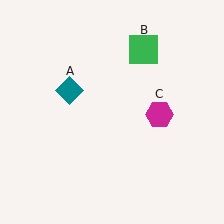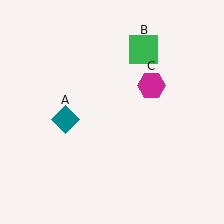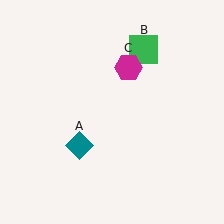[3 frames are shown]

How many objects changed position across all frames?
2 objects changed position: teal diamond (object A), magenta hexagon (object C).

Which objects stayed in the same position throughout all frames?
Green square (object B) remained stationary.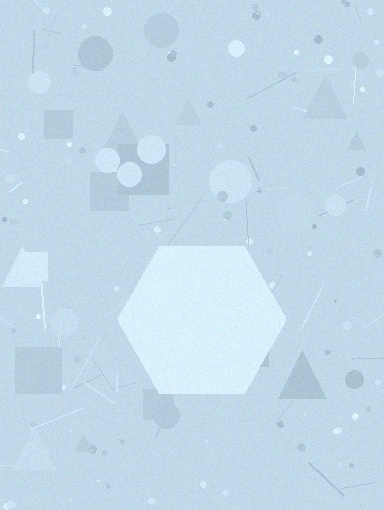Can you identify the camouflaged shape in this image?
The camouflaged shape is a hexagon.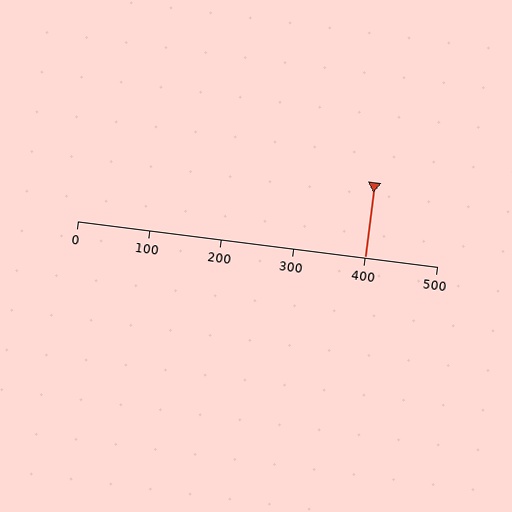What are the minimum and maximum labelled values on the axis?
The axis runs from 0 to 500.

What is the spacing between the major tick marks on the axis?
The major ticks are spaced 100 apart.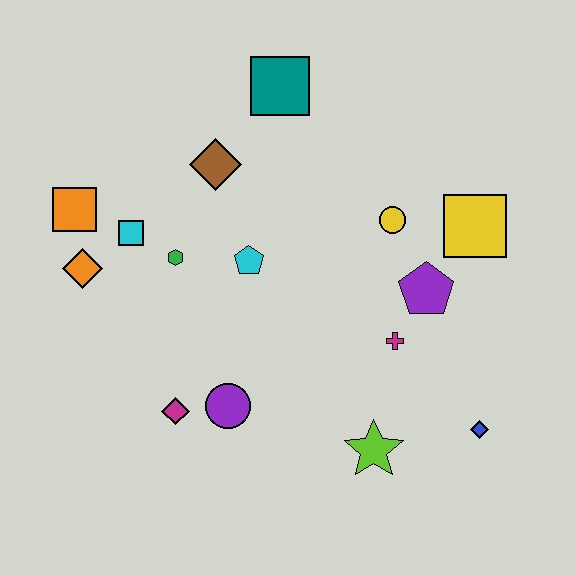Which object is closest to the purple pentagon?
The magenta cross is closest to the purple pentagon.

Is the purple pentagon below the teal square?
Yes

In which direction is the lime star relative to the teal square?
The lime star is below the teal square.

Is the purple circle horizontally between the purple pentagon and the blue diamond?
No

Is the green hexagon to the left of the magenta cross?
Yes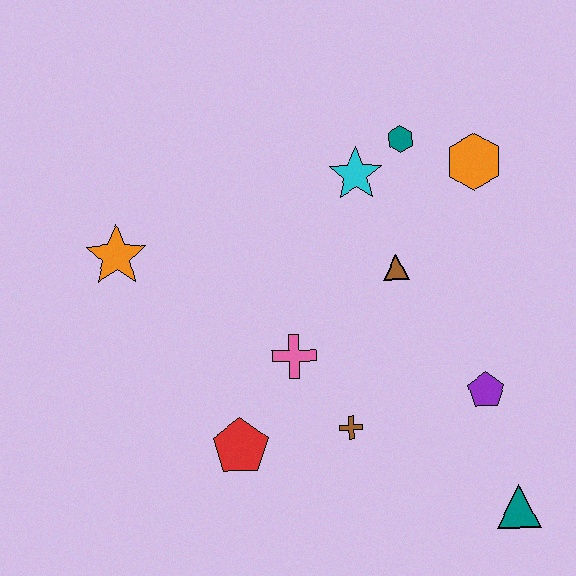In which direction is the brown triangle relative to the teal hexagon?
The brown triangle is below the teal hexagon.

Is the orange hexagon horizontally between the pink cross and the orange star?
No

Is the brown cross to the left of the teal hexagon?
Yes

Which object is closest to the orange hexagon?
The teal hexagon is closest to the orange hexagon.